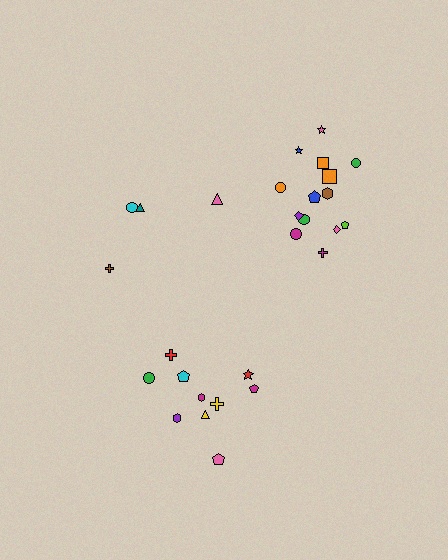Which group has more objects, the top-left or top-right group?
The top-right group.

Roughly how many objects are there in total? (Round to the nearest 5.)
Roughly 30 objects in total.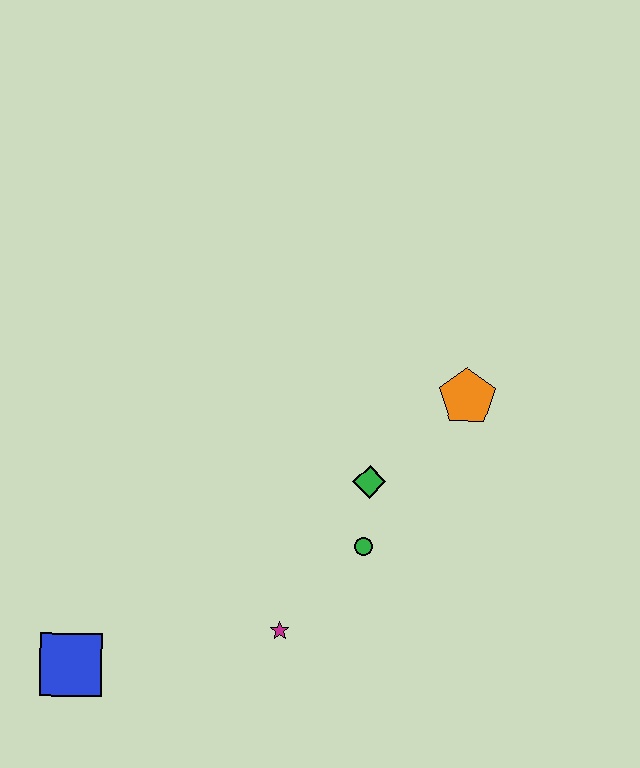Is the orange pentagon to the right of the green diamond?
Yes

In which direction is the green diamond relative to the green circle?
The green diamond is above the green circle.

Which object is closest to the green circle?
The green diamond is closest to the green circle.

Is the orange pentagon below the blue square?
No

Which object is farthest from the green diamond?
The blue square is farthest from the green diamond.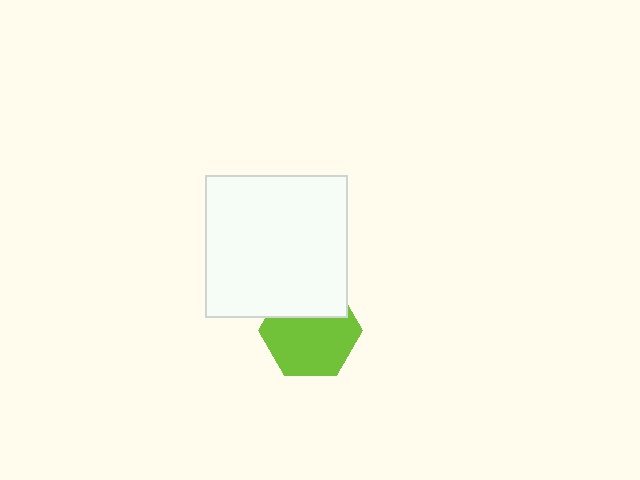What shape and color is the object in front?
The object in front is a white square.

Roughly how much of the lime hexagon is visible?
Most of it is visible (roughly 69%).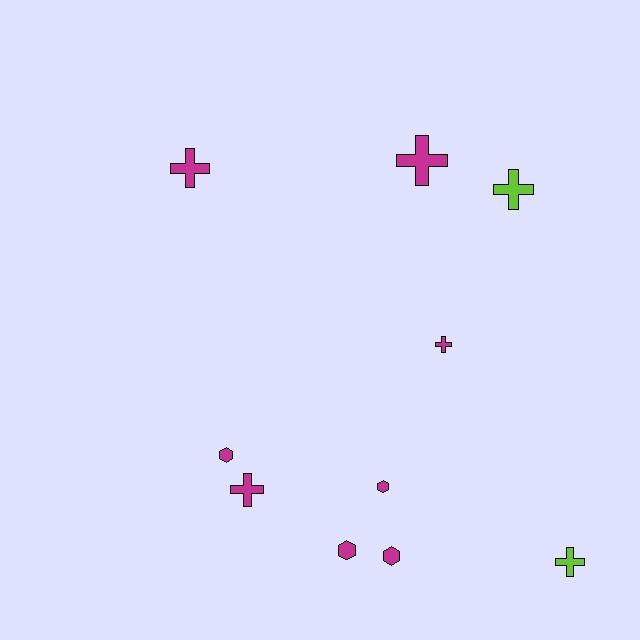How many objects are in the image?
There are 10 objects.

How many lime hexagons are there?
There are no lime hexagons.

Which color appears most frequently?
Magenta, with 8 objects.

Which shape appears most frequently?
Cross, with 6 objects.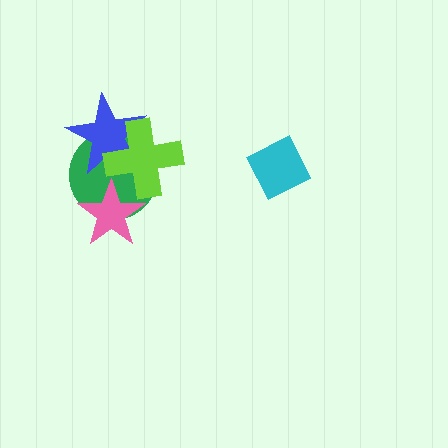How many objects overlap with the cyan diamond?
0 objects overlap with the cyan diamond.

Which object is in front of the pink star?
The lime cross is in front of the pink star.